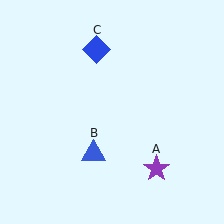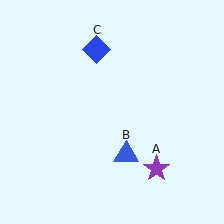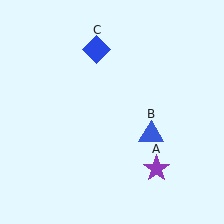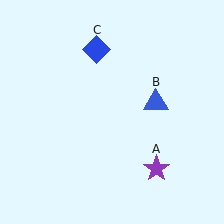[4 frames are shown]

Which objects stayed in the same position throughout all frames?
Purple star (object A) and blue diamond (object C) remained stationary.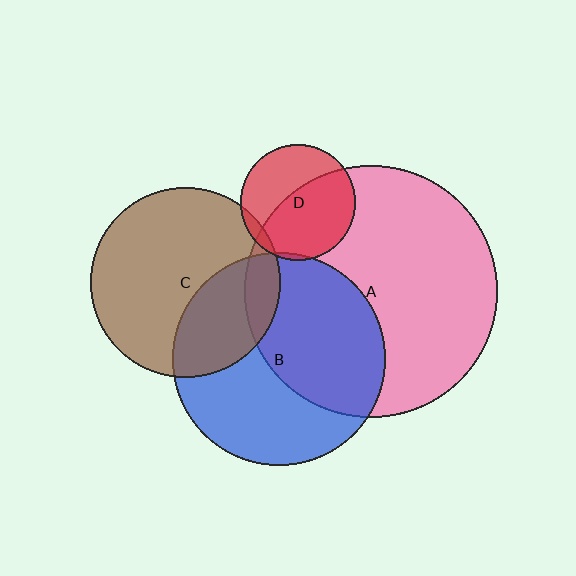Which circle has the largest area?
Circle A (pink).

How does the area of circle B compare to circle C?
Approximately 1.2 times.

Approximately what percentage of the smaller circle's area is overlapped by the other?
Approximately 45%.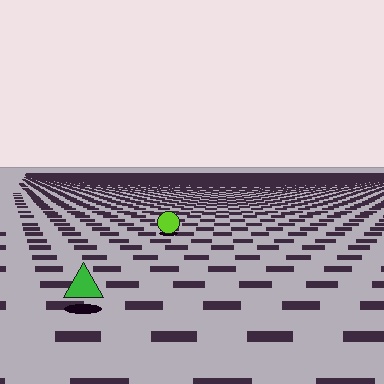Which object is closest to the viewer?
The green triangle is closest. The texture marks near it are larger and more spread out.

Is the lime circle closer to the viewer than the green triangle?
No. The green triangle is closer — you can tell from the texture gradient: the ground texture is coarser near it.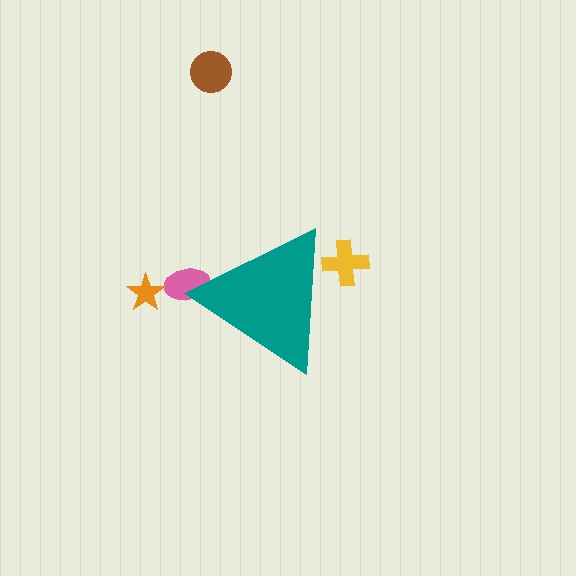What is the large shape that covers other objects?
A teal triangle.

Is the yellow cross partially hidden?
Yes, the yellow cross is partially hidden behind the teal triangle.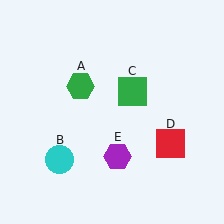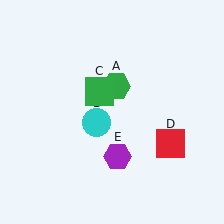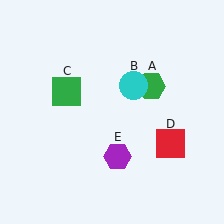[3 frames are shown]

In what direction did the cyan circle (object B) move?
The cyan circle (object B) moved up and to the right.